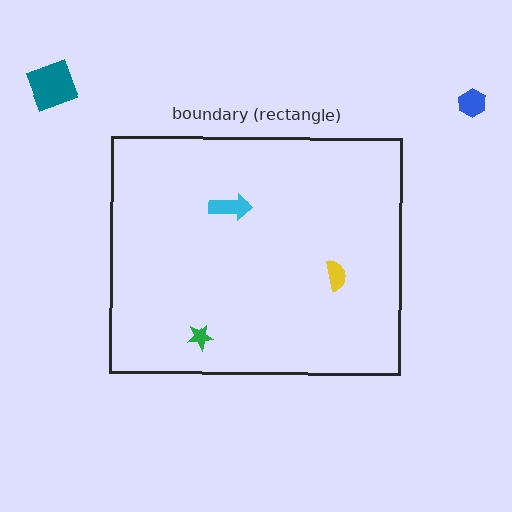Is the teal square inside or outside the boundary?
Outside.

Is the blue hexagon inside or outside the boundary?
Outside.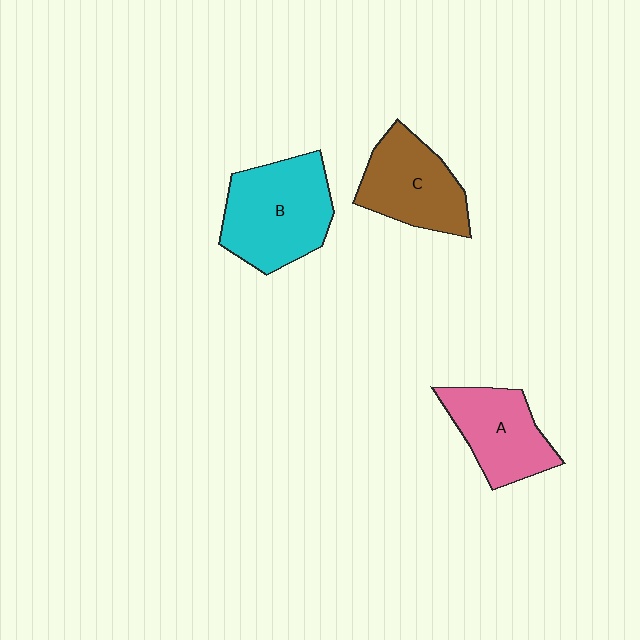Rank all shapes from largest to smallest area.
From largest to smallest: B (cyan), C (brown), A (pink).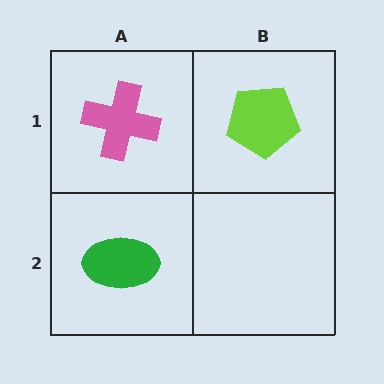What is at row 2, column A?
A green ellipse.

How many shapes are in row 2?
1 shape.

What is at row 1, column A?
A pink cross.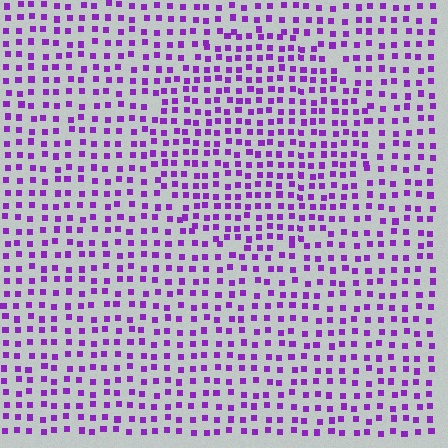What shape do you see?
I see a circle.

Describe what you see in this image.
The image contains small purple elements arranged at two different densities. A circle-shaped region is visible where the elements are more densely packed than the surrounding area.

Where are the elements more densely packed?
The elements are more densely packed inside the circle boundary.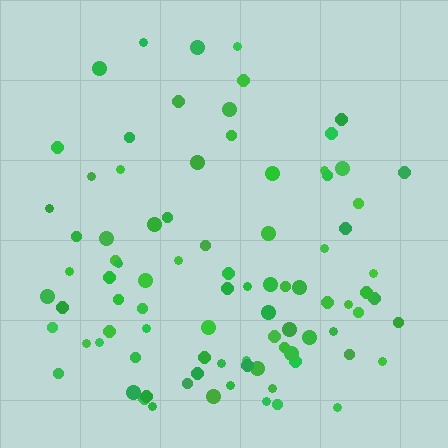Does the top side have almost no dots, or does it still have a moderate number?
Still a moderate number, just noticeably fewer than the bottom.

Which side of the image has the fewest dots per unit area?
The top.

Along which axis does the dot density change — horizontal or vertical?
Vertical.